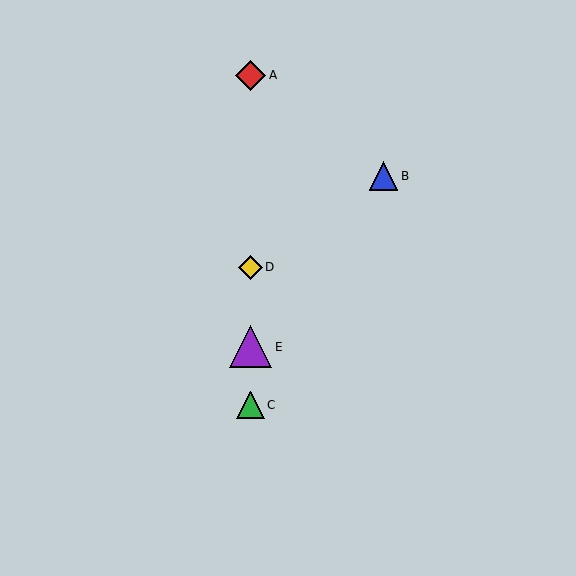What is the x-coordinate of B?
Object B is at x≈384.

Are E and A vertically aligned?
Yes, both are at x≈251.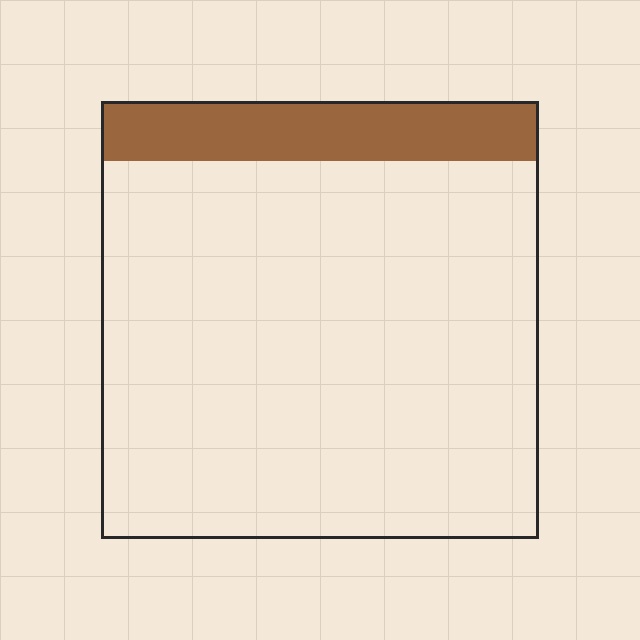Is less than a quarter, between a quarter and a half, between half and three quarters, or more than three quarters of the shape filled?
Less than a quarter.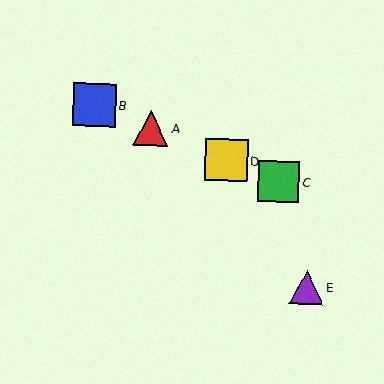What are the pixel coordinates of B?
Object B is at (94, 105).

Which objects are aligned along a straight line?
Objects A, B, C, D are aligned along a straight line.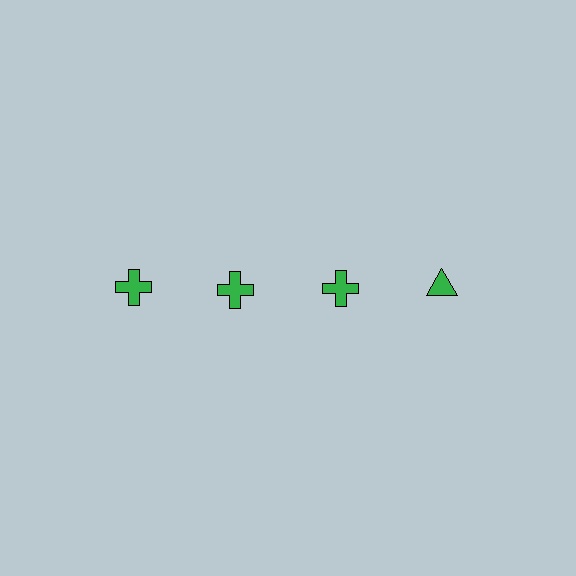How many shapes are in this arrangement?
There are 4 shapes arranged in a grid pattern.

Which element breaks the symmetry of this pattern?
The green triangle in the top row, second from right column breaks the symmetry. All other shapes are green crosses.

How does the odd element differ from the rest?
It has a different shape: triangle instead of cross.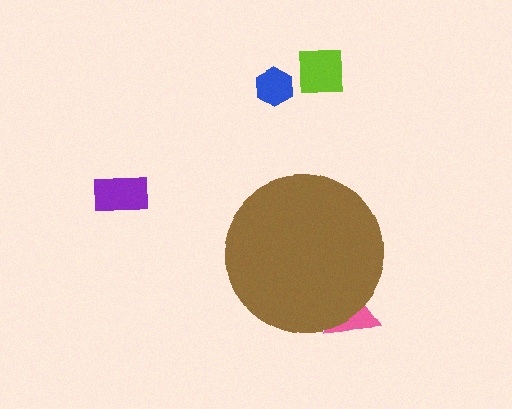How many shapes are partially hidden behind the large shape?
1 shape is partially hidden.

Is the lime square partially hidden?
No, the lime square is fully visible.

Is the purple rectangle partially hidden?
No, the purple rectangle is fully visible.